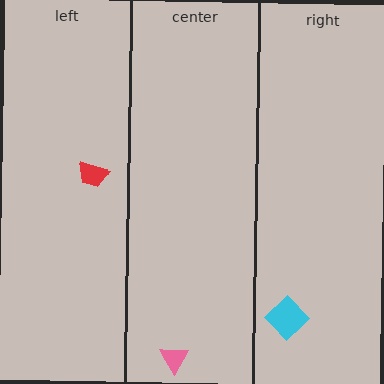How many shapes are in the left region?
1.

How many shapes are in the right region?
1.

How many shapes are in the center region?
1.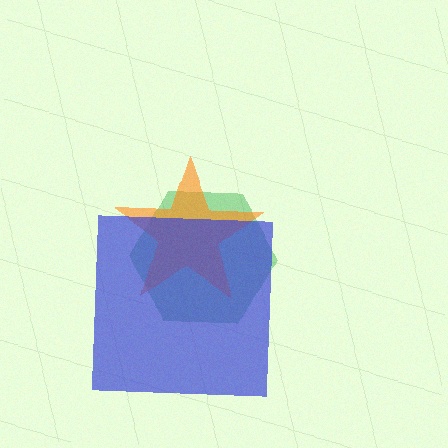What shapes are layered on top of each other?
The layered shapes are: a green hexagon, an orange star, a blue square.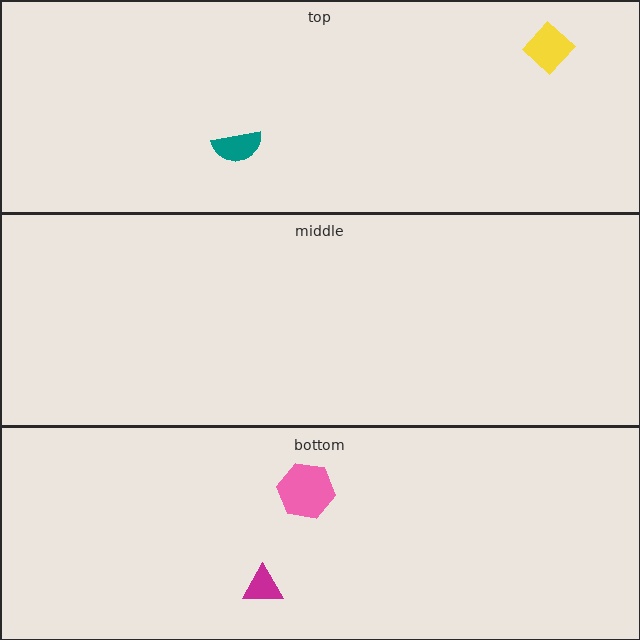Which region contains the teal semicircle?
The top region.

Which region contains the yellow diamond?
The top region.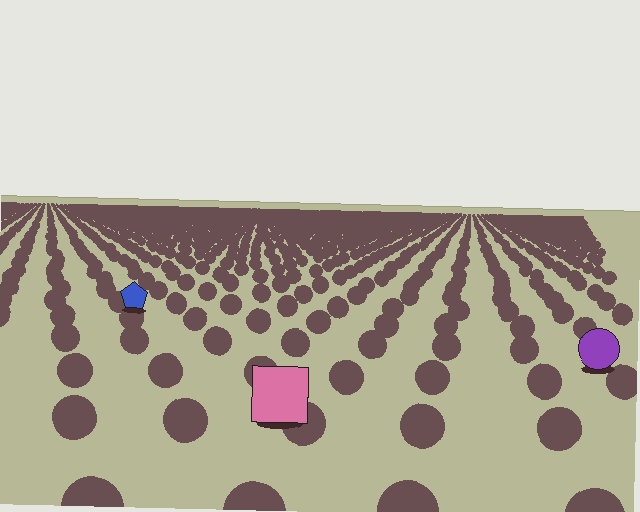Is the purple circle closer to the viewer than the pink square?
No. The pink square is closer — you can tell from the texture gradient: the ground texture is coarser near it.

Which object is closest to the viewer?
The pink square is closest. The texture marks near it are larger and more spread out.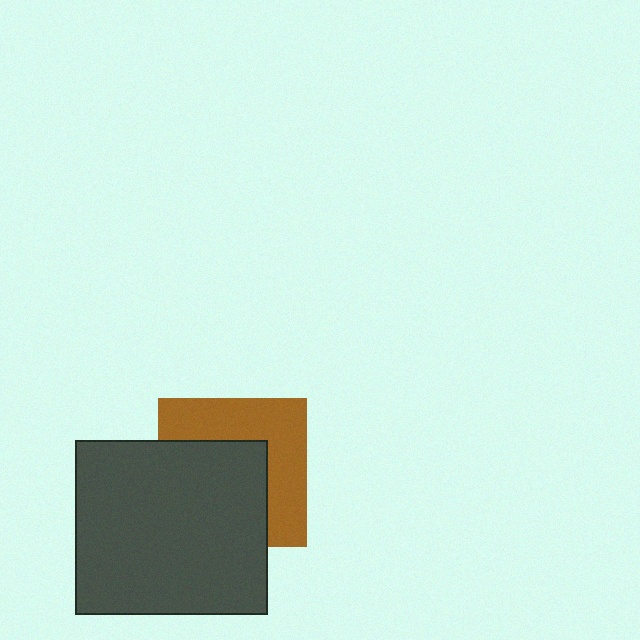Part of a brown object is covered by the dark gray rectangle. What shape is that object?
It is a square.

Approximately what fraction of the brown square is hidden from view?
Roughly 53% of the brown square is hidden behind the dark gray rectangle.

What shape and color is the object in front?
The object in front is a dark gray rectangle.